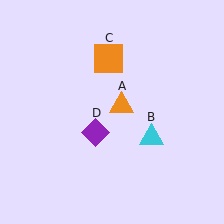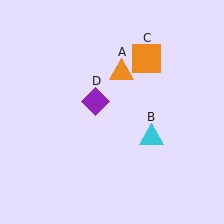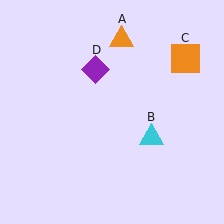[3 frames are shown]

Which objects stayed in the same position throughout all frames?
Cyan triangle (object B) remained stationary.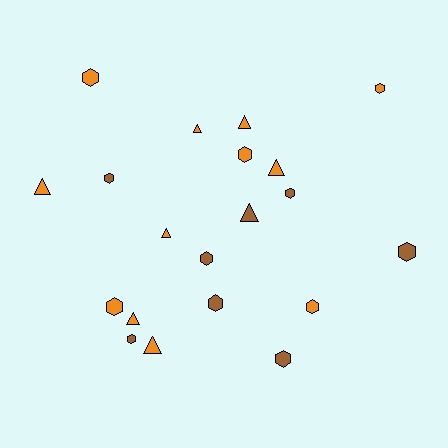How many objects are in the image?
There are 20 objects.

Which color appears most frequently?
Orange, with 12 objects.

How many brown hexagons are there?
There are 7 brown hexagons.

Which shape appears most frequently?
Hexagon, with 12 objects.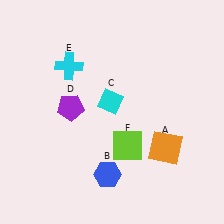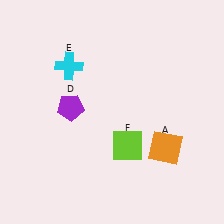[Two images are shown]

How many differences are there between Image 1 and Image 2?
There are 2 differences between the two images.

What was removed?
The cyan diamond (C), the blue hexagon (B) were removed in Image 2.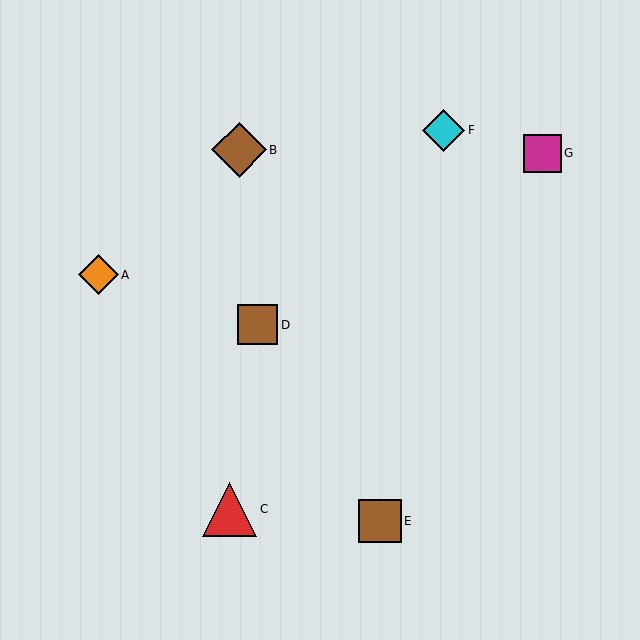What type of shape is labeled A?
Shape A is an orange diamond.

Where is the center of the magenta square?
The center of the magenta square is at (542, 153).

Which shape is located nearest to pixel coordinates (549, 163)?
The magenta square (labeled G) at (542, 153) is nearest to that location.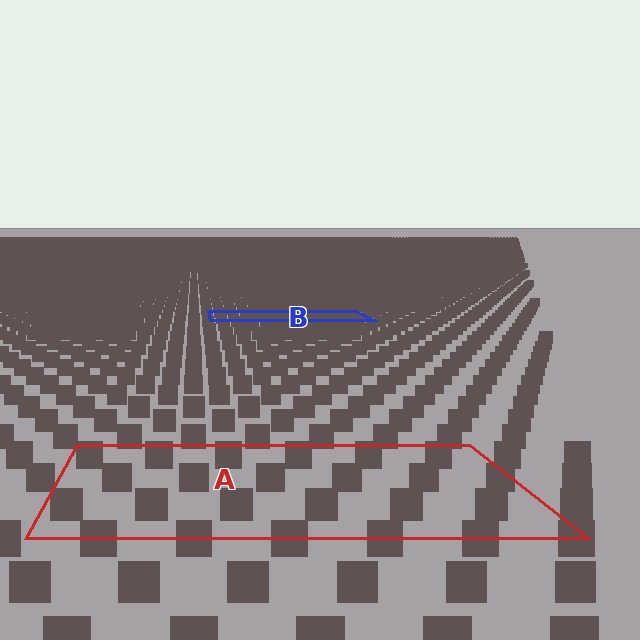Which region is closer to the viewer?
Region A is closer. The texture elements there are larger and more spread out.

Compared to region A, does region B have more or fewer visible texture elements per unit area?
Region B has more texture elements per unit area — they are packed more densely because it is farther away.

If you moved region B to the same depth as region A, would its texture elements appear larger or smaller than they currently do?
They would appear larger. At a closer depth, the same texture elements are projected at a bigger on-screen size.